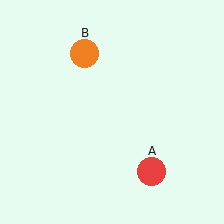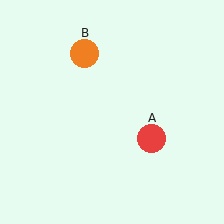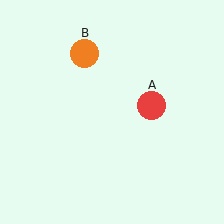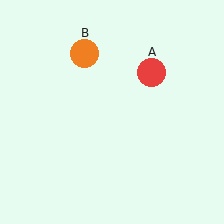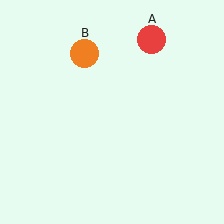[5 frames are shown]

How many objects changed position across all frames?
1 object changed position: red circle (object A).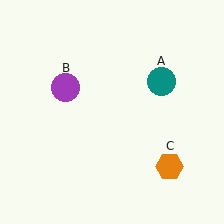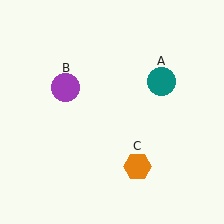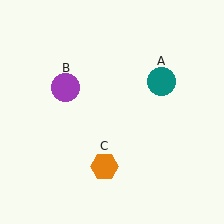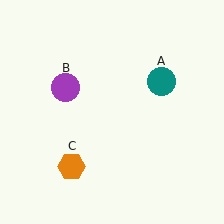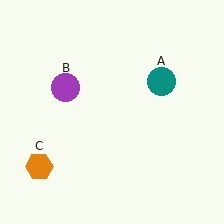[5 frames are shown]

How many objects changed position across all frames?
1 object changed position: orange hexagon (object C).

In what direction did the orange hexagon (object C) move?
The orange hexagon (object C) moved left.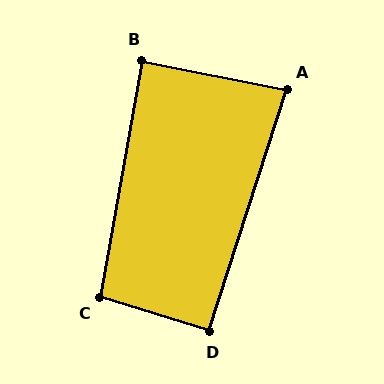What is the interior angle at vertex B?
Approximately 89 degrees (approximately right).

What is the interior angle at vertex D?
Approximately 91 degrees (approximately right).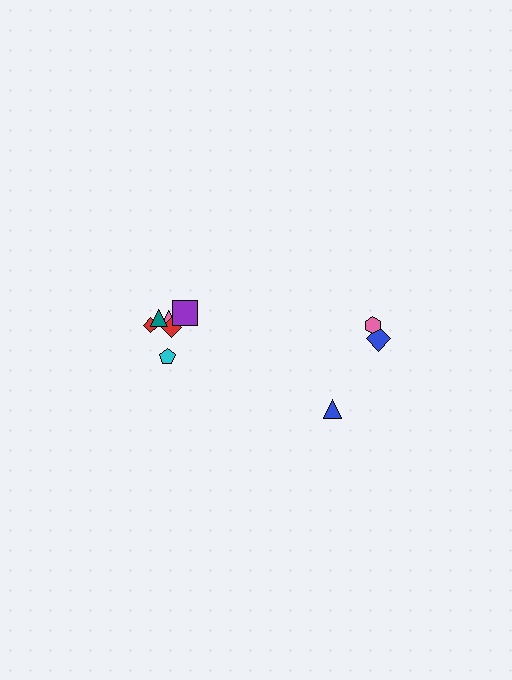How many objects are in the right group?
There are 3 objects.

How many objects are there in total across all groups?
There are 9 objects.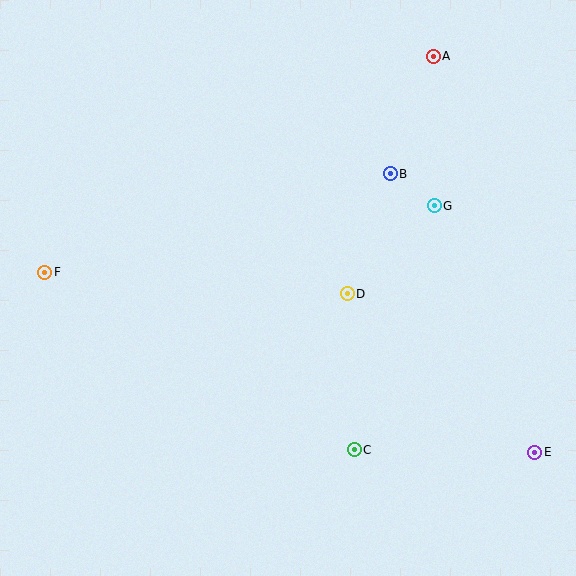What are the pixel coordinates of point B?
Point B is at (390, 174).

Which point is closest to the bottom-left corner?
Point F is closest to the bottom-left corner.